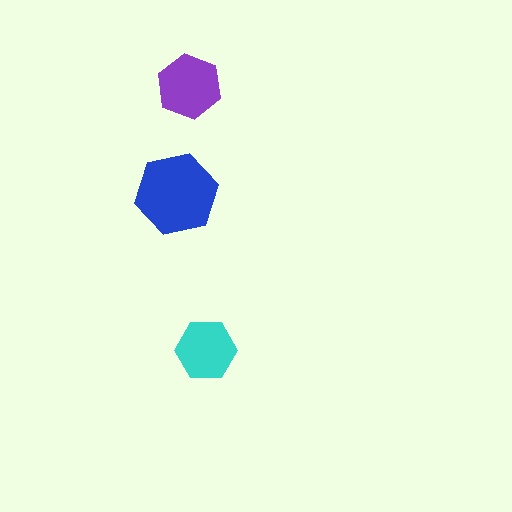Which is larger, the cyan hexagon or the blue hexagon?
The blue one.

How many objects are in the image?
There are 3 objects in the image.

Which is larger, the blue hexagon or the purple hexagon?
The blue one.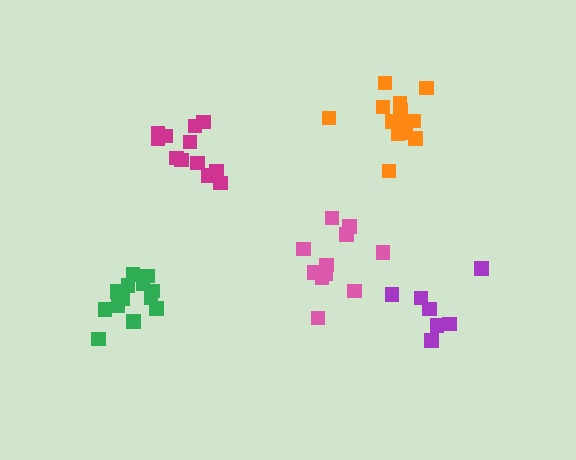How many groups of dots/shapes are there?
There are 5 groups.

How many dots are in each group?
Group 1: 7 dots, Group 2: 13 dots, Group 3: 12 dots, Group 4: 11 dots, Group 5: 13 dots (56 total).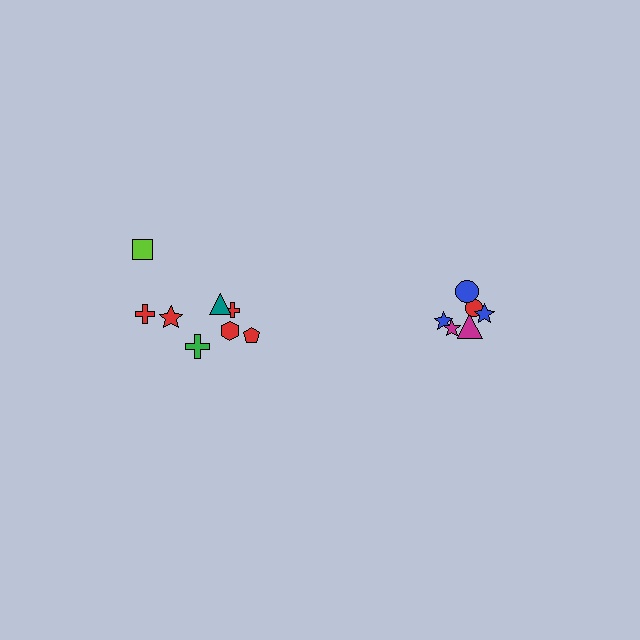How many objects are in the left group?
There are 8 objects.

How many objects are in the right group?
There are 6 objects.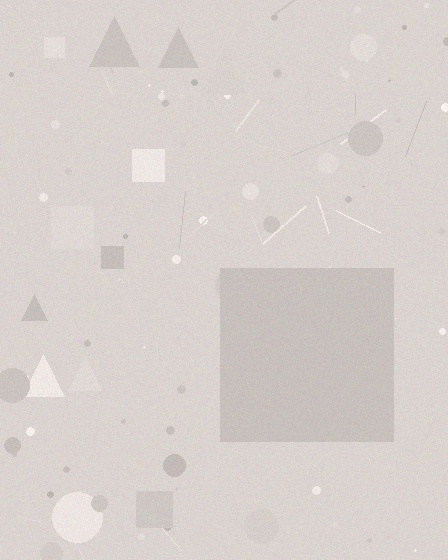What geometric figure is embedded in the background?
A square is embedded in the background.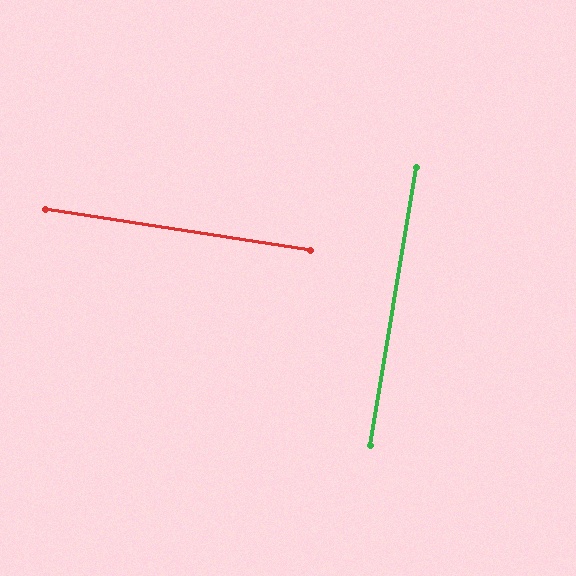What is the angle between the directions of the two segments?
Approximately 90 degrees.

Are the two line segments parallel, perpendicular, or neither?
Perpendicular — they meet at approximately 90°.